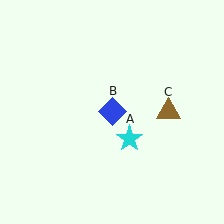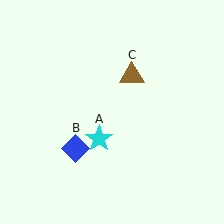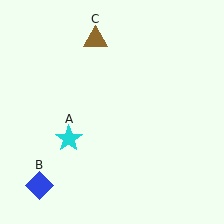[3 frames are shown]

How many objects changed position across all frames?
3 objects changed position: cyan star (object A), blue diamond (object B), brown triangle (object C).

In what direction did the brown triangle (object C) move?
The brown triangle (object C) moved up and to the left.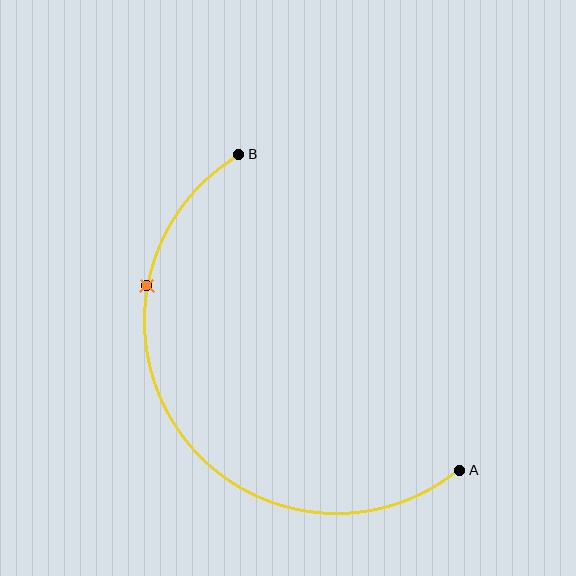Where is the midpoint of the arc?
The arc midpoint is the point on the curve farthest from the straight line joining A and B. It sits below and to the left of that line.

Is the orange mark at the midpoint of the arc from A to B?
No. The orange mark lies on the arc but is closer to endpoint B. The arc midpoint would be at the point on the curve equidistant along the arc from both A and B.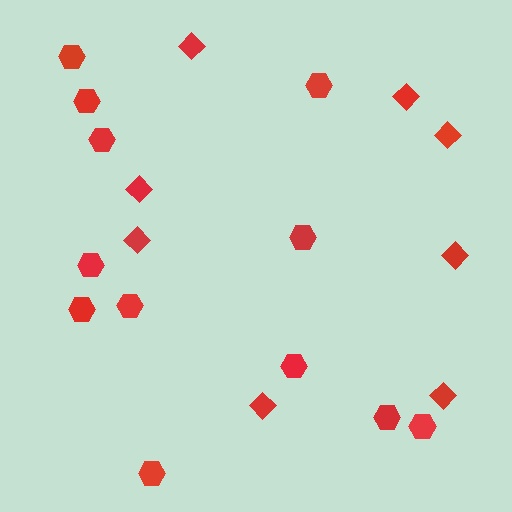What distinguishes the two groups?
There are 2 groups: one group of hexagons (12) and one group of diamonds (8).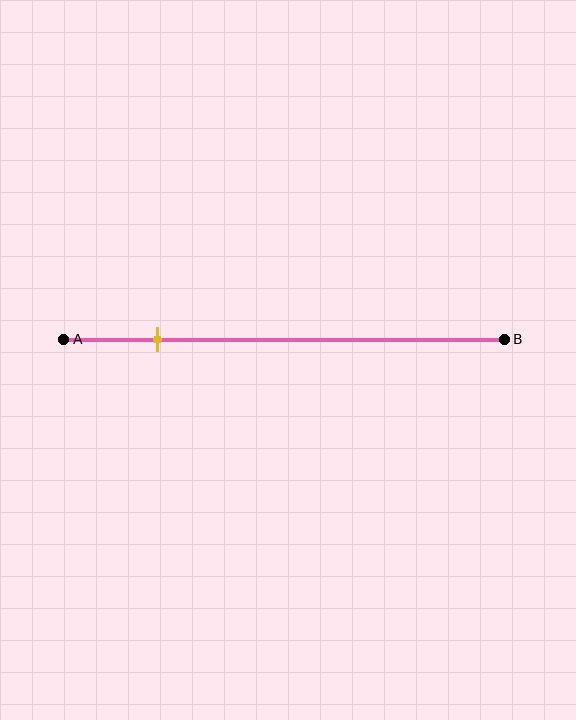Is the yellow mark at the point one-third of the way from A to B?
No, the mark is at about 20% from A, not at the 33% one-third point.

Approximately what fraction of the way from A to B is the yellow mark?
The yellow mark is approximately 20% of the way from A to B.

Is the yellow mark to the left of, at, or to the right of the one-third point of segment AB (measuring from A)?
The yellow mark is to the left of the one-third point of segment AB.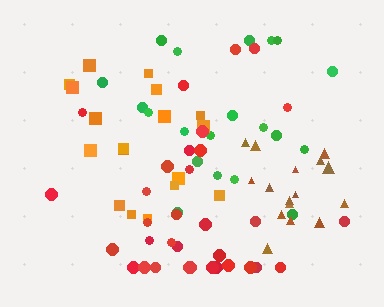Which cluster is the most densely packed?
Brown.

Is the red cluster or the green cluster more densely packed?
Red.